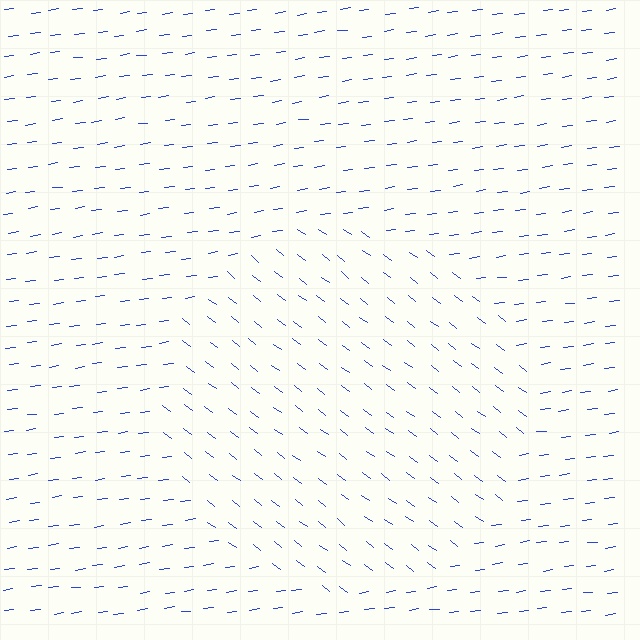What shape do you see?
I see a circle.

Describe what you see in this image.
The image is filled with small blue line segments. A circle region in the image has lines oriented differently from the surrounding lines, creating a visible texture boundary.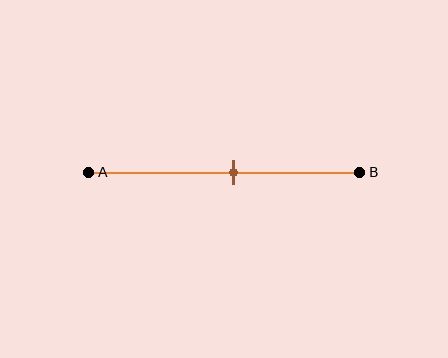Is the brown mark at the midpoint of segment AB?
No, the mark is at about 55% from A, not at the 50% midpoint.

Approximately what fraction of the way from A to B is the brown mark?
The brown mark is approximately 55% of the way from A to B.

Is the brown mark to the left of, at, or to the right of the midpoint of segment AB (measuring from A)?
The brown mark is to the right of the midpoint of segment AB.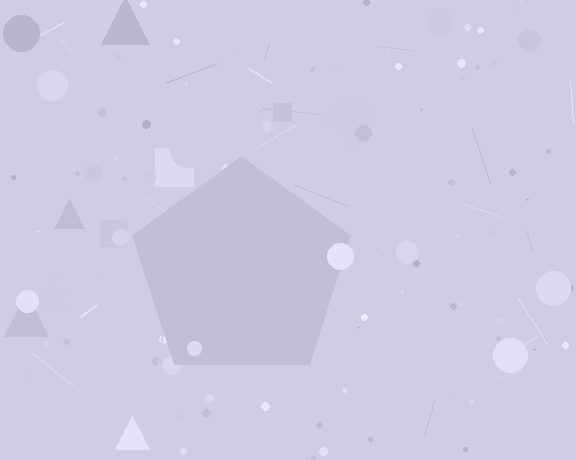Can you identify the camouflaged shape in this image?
The camouflaged shape is a pentagon.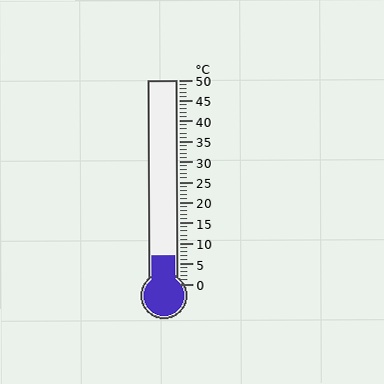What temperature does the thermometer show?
The thermometer shows approximately 7°C.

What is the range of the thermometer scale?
The thermometer scale ranges from 0°C to 50°C.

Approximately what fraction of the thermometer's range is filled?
The thermometer is filled to approximately 15% of its range.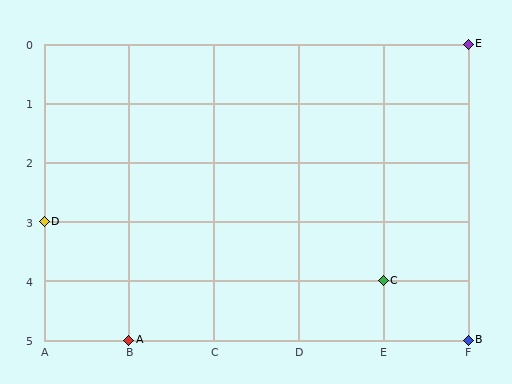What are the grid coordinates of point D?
Point D is at grid coordinates (A, 3).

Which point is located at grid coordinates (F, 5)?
Point B is at (F, 5).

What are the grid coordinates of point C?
Point C is at grid coordinates (E, 4).